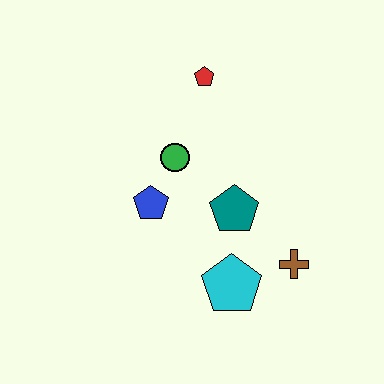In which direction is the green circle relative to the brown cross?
The green circle is to the left of the brown cross.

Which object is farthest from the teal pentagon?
The red pentagon is farthest from the teal pentagon.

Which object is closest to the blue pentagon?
The green circle is closest to the blue pentagon.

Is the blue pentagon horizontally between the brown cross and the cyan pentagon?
No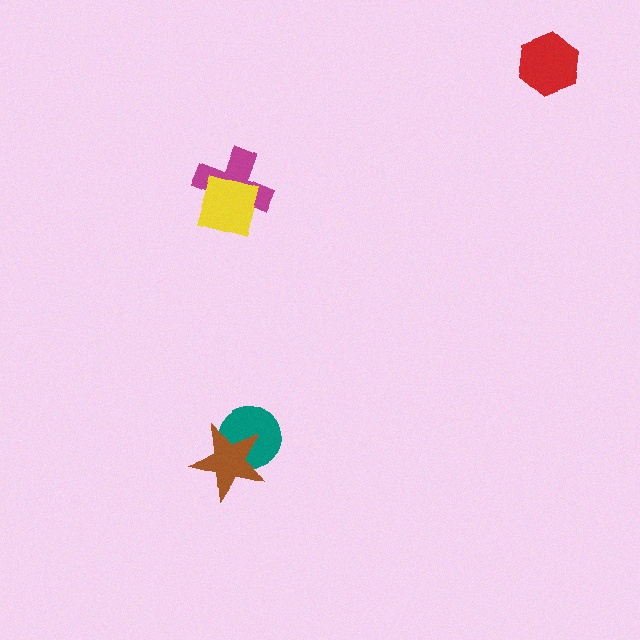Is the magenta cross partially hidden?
Yes, it is partially covered by another shape.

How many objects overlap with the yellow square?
1 object overlaps with the yellow square.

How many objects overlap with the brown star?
1 object overlaps with the brown star.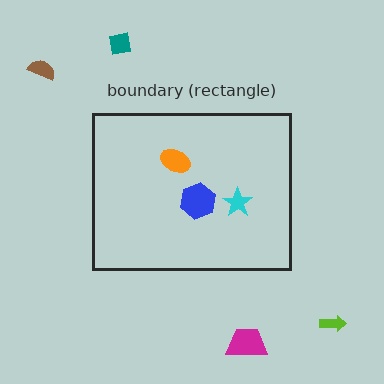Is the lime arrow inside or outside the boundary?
Outside.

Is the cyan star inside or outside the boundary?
Inside.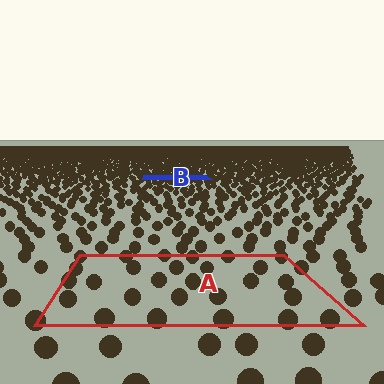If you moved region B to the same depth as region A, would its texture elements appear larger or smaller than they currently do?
They would appear larger. At a closer depth, the same texture elements are projected at a bigger on-screen size.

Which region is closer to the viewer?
Region A is closer. The texture elements there are larger and more spread out.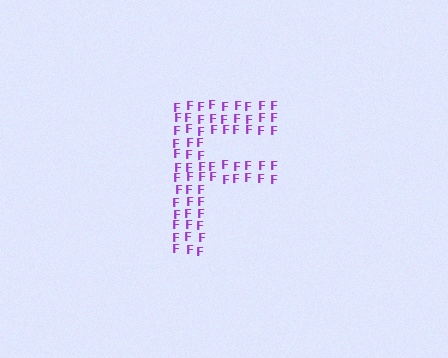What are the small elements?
The small elements are letter F's.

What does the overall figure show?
The overall figure shows the letter F.